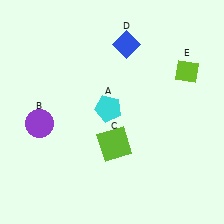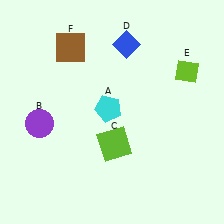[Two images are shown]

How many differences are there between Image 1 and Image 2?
There is 1 difference between the two images.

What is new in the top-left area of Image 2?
A brown square (F) was added in the top-left area of Image 2.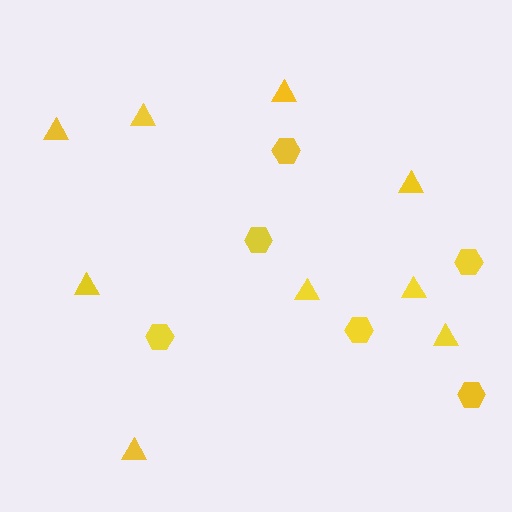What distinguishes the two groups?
There are 2 groups: one group of triangles (9) and one group of hexagons (6).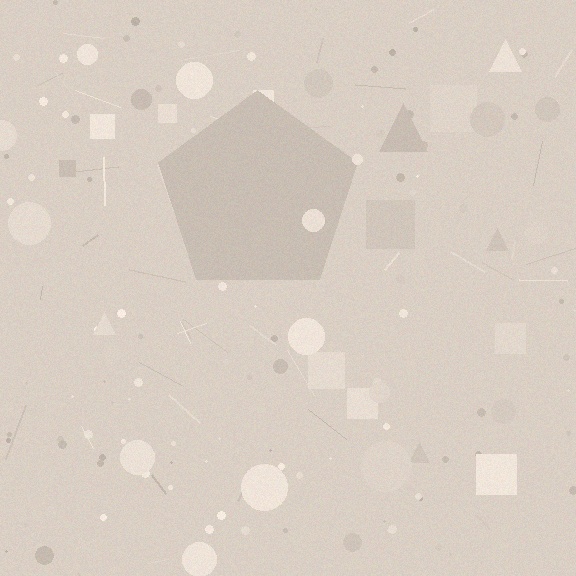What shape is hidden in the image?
A pentagon is hidden in the image.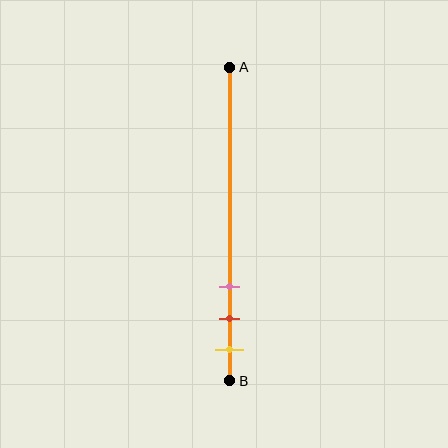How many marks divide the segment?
There are 3 marks dividing the segment.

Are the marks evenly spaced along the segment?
Yes, the marks are approximately evenly spaced.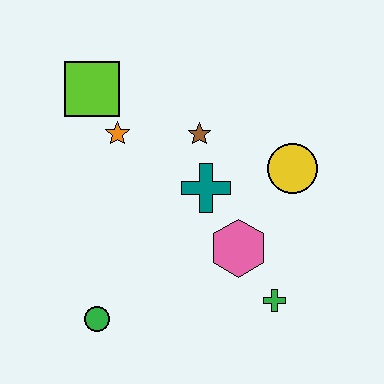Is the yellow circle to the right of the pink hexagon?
Yes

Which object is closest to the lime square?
The orange star is closest to the lime square.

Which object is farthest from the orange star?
The green cross is farthest from the orange star.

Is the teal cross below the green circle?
No